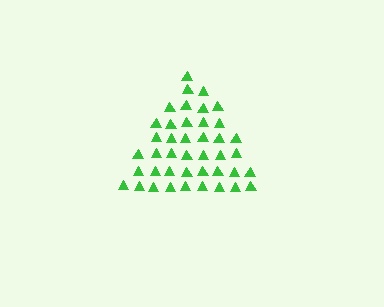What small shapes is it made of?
It is made of small triangles.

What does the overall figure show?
The overall figure shows a triangle.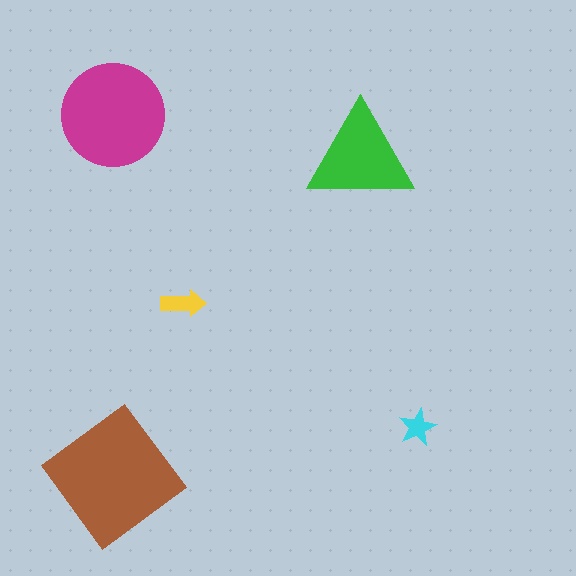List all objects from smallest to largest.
The cyan star, the yellow arrow, the green triangle, the magenta circle, the brown diamond.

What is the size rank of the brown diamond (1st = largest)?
1st.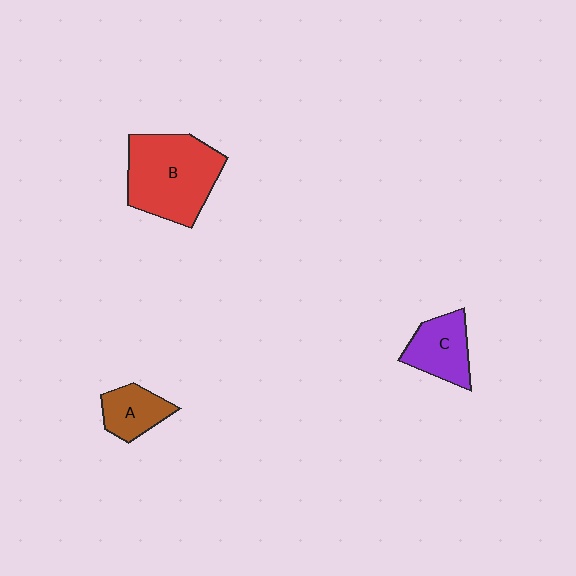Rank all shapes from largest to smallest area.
From largest to smallest: B (red), C (purple), A (brown).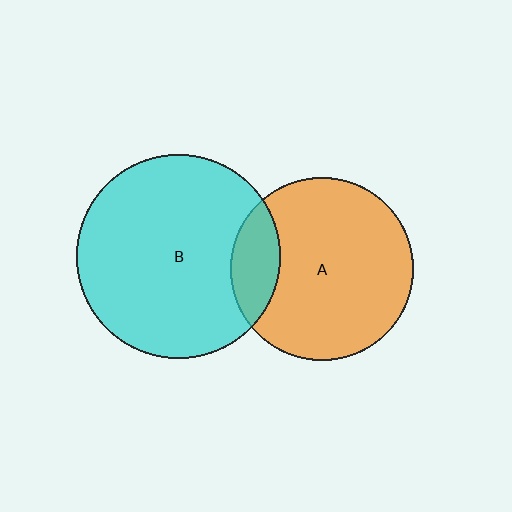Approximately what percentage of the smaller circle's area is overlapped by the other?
Approximately 15%.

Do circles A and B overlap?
Yes.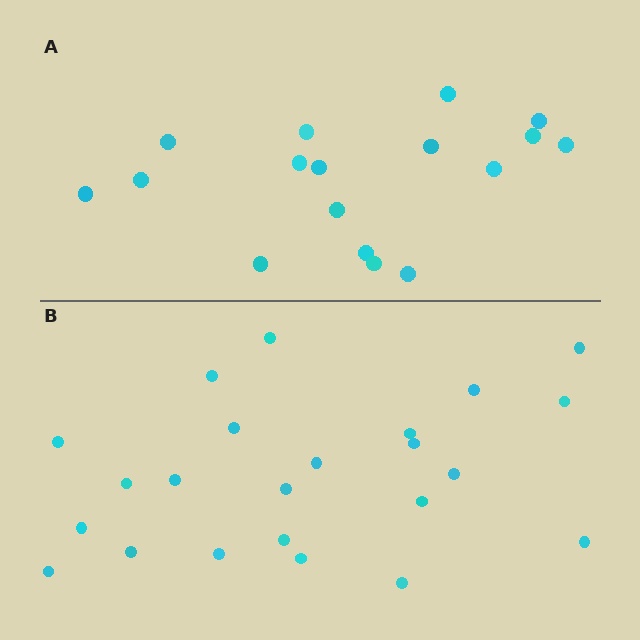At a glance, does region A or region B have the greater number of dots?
Region B (the bottom region) has more dots.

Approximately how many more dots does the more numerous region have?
Region B has about 6 more dots than region A.